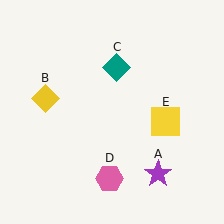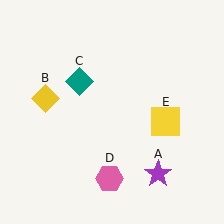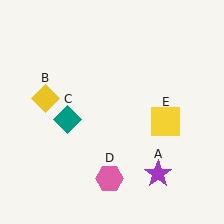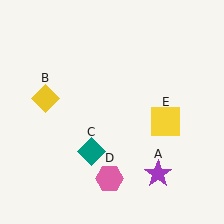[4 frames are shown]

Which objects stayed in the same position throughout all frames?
Purple star (object A) and yellow diamond (object B) and pink hexagon (object D) and yellow square (object E) remained stationary.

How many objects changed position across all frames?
1 object changed position: teal diamond (object C).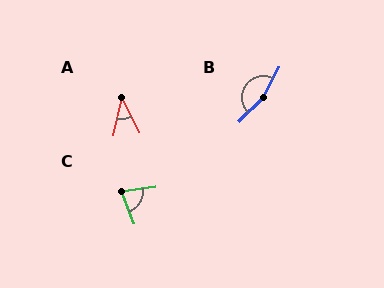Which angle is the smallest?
A, at approximately 39 degrees.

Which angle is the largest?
B, at approximately 162 degrees.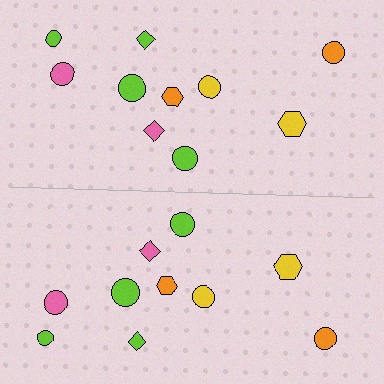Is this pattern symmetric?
Yes, this pattern has bilateral (reflection) symmetry.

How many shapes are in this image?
There are 20 shapes in this image.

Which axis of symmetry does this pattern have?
The pattern has a horizontal axis of symmetry running through the center of the image.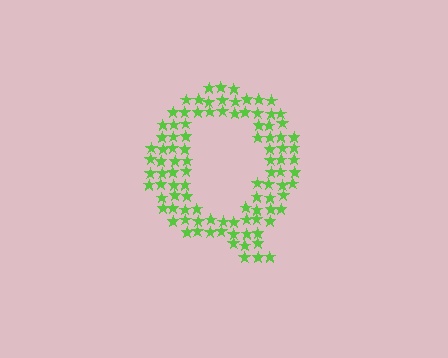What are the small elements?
The small elements are stars.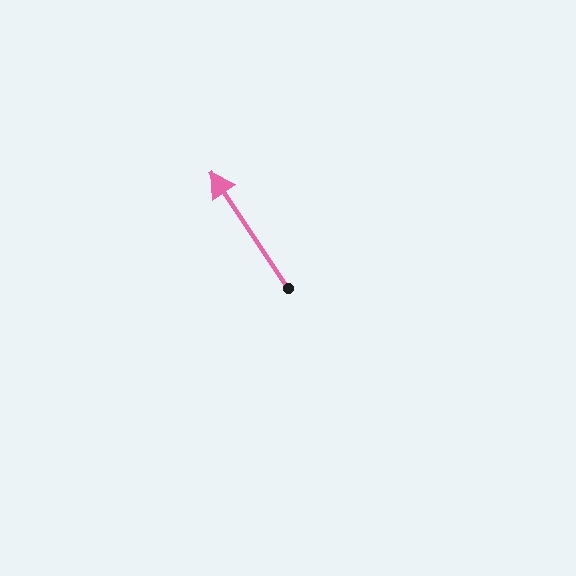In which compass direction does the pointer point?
Northwest.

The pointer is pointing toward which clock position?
Roughly 11 o'clock.